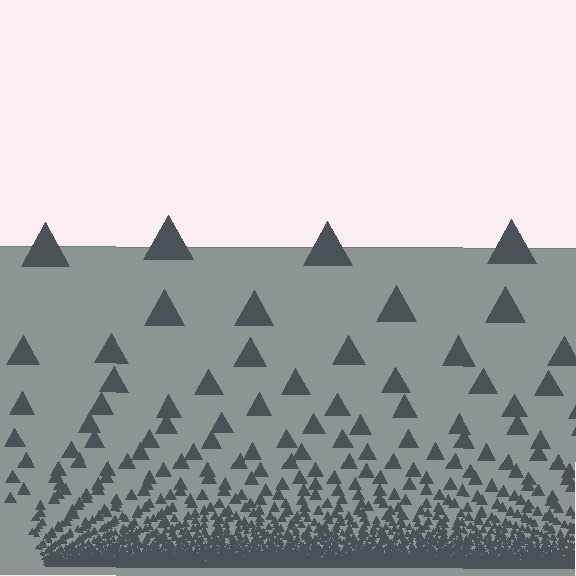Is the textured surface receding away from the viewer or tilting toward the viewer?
The surface appears to tilt toward the viewer. Texture elements get larger and sparser toward the top.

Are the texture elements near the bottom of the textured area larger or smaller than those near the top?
Smaller. The gradient is inverted — elements near the bottom are smaller and denser.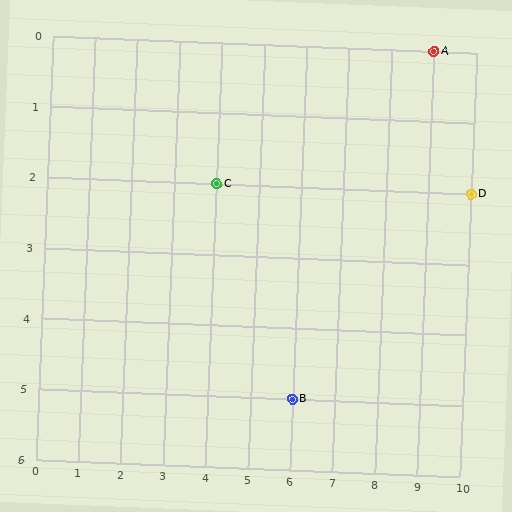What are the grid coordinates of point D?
Point D is at grid coordinates (10, 2).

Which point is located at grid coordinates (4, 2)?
Point C is at (4, 2).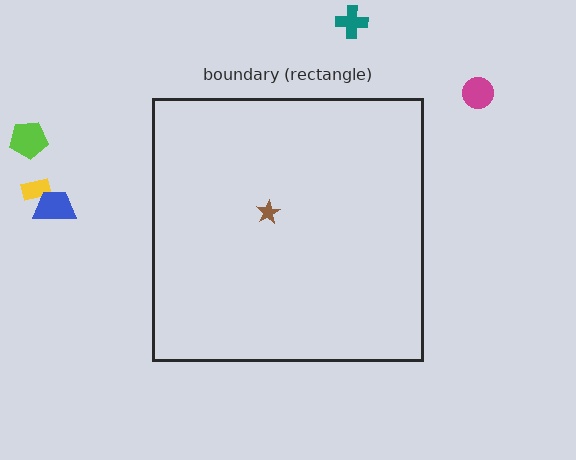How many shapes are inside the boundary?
1 inside, 5 outside.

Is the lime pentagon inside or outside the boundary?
Outside.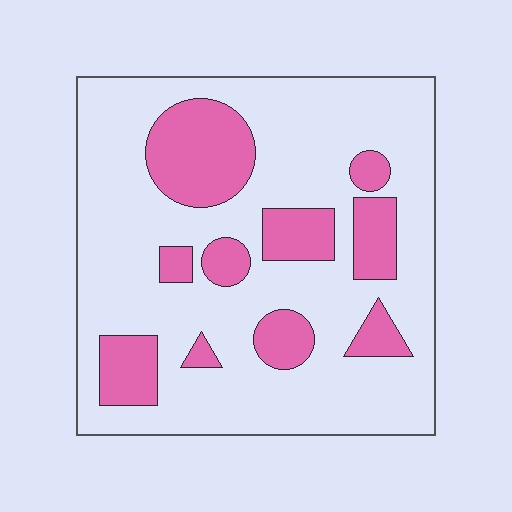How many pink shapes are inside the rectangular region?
10.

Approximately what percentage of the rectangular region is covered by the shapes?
Approximately 25%.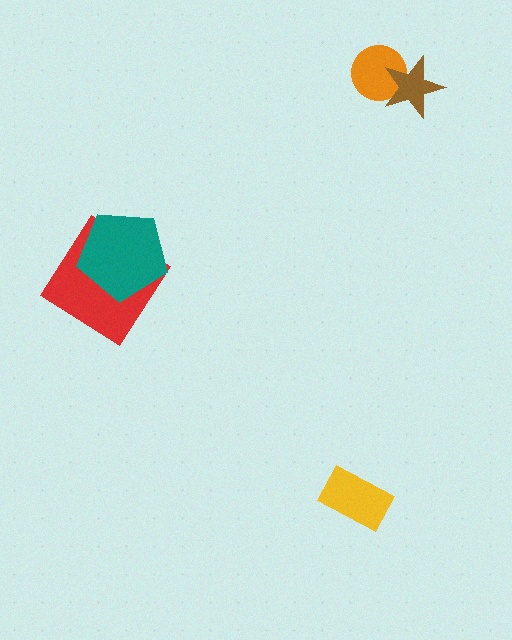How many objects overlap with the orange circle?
1 object overlaps with the orange circle.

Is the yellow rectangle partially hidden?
No, no other shape covers it.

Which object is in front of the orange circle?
The brown star is in front of the orange circle.